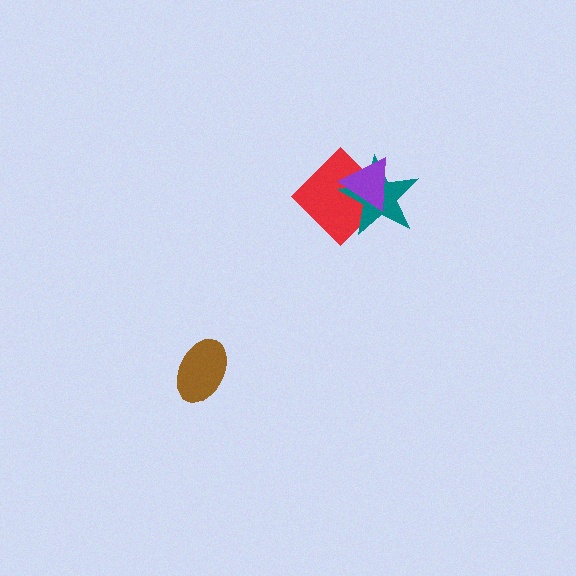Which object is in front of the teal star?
The purple triangle is in front of the teal star.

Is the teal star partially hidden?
Yes, it is partially covered by another shape.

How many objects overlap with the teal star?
2 objects overlap with the teal star.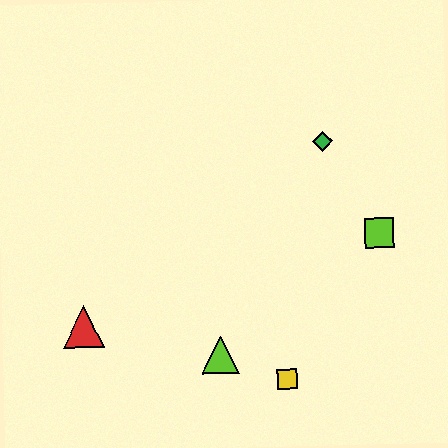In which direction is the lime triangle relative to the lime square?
The lime triangle is to the left of the lime square.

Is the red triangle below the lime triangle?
No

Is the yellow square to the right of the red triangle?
Yes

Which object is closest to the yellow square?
The lime triangle is closest to the yellow square.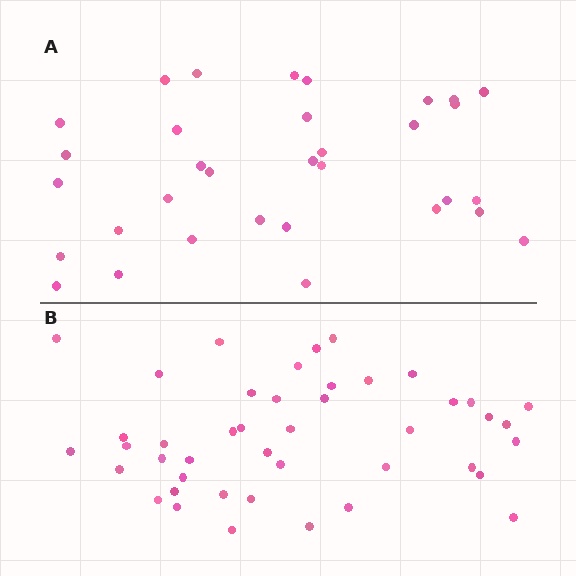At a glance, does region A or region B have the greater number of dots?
Region B (the bottom region) has more dots.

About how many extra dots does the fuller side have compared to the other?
Region B has roughly 12 or so more dots than region A.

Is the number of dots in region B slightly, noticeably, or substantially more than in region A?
Region B has noticeably more, but not dramatically so. The ratio is roughly 1.3 to 1.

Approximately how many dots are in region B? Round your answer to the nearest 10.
About 40 dots. (The exact count is 44, which rounds to 40.)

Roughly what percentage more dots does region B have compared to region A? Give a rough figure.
About 35% more.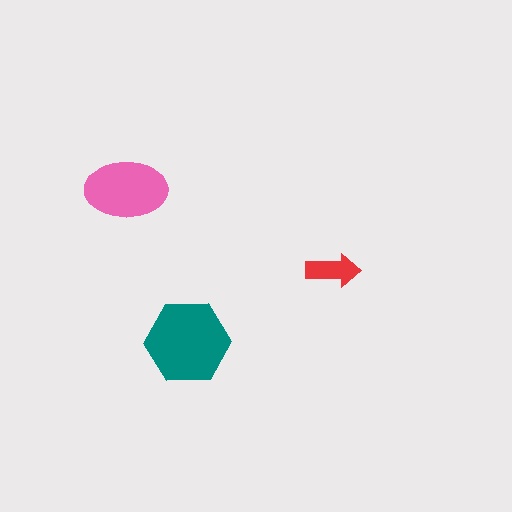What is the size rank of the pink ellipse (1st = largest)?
2nd.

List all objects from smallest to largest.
The red arrow, the pink ellipse, the teal hexagon.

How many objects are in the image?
There are 3 objects in the image.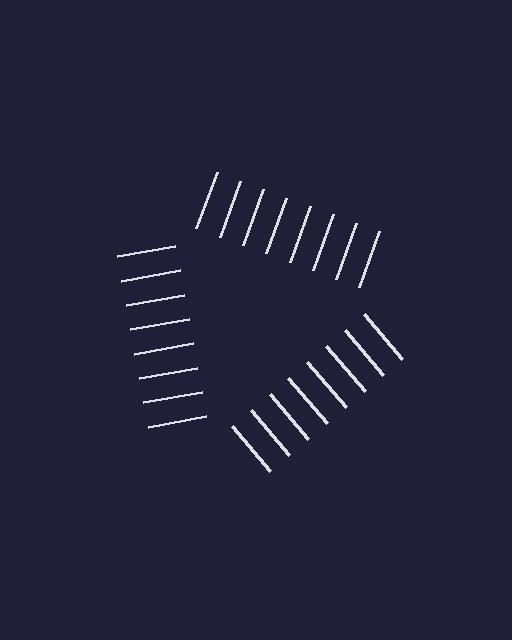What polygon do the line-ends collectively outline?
An illusory triangle — the line segments terminate on its edges but no continuous stroke is drawn.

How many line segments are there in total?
24 — 8 along each of the 3 edges.